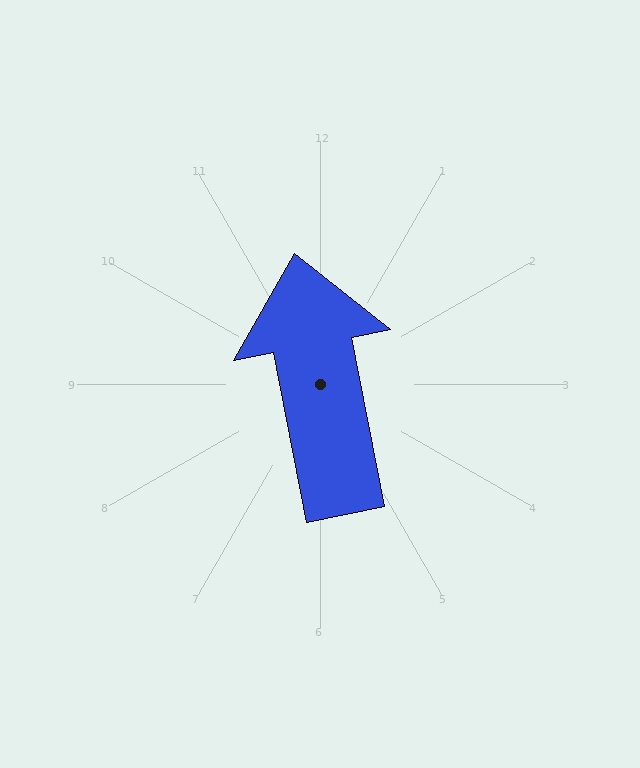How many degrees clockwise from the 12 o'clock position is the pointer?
Approximately 349 degrees.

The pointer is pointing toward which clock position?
Roughly 12 o'clock.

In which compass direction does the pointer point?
North.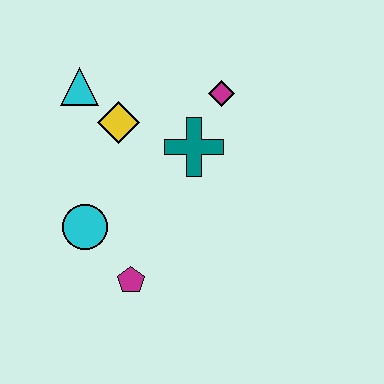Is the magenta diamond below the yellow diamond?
No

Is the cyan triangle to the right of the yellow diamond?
No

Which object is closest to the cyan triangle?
The yellow diamond is closest to the cyan triangle.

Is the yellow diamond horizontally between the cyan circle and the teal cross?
Yes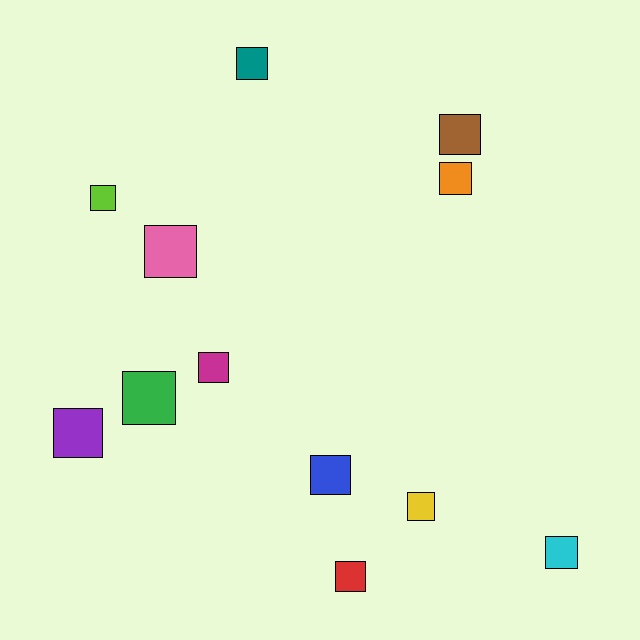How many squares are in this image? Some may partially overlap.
There are 12 squares.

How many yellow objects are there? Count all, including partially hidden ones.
There is 1 yellow object.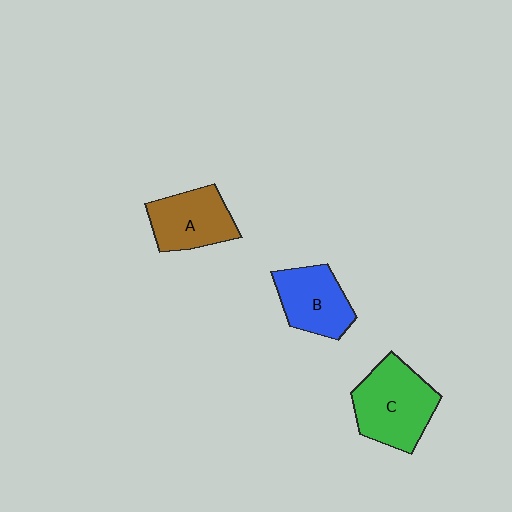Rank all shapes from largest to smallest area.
From largest to smallest: C (green), A (brown), B (blue).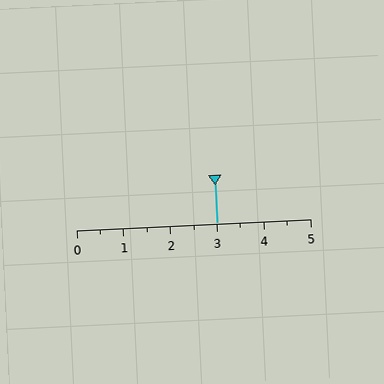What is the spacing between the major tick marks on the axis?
The major ticks are spaced 1 apart.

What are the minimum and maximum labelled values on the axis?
The axis runs from 0 to 5.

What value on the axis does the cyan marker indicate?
The marker indicates approximately 3.